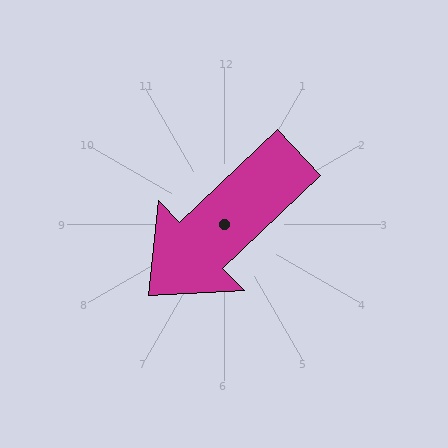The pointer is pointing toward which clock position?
Roughly 8 o'clock.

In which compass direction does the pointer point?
Southwest.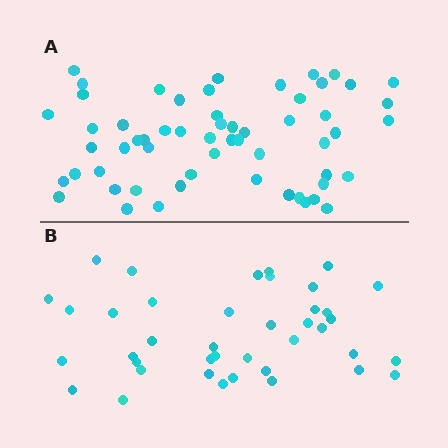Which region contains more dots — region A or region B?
Region A (the top region) has more dots.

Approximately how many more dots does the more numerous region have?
Region A has approximately 20 more dots than region B.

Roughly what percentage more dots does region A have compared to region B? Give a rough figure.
About 45% more.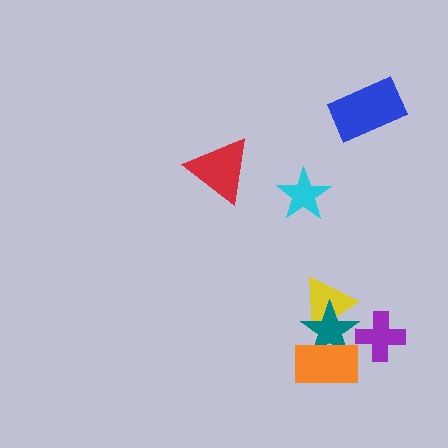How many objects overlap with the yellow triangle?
1 object overlaps with the yellow triangle.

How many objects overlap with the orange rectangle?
1 object overlaps with the orange rectangle.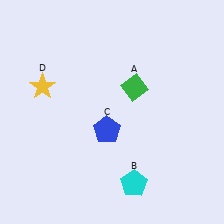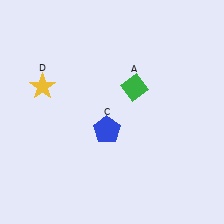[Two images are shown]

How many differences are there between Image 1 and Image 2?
There is 1 difference between the two images.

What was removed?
The cyan pentagon (B) was removed in Image 2.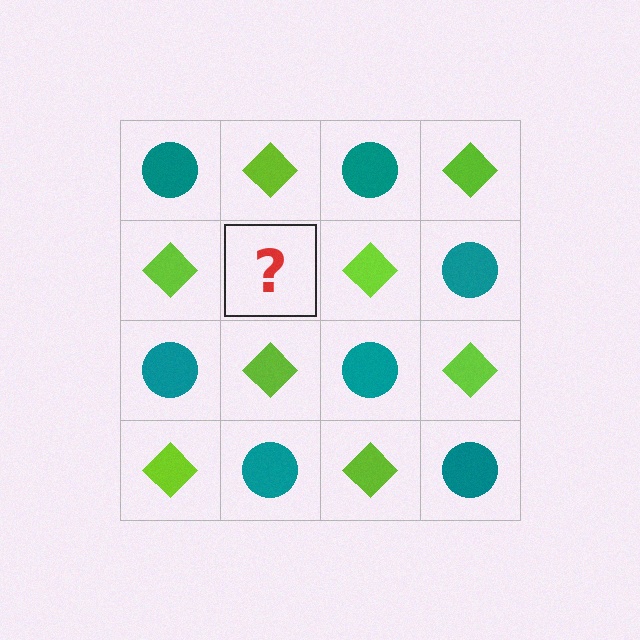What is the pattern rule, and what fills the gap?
The rule is that it alternates teal circle and lime diamond in a checkerboard pattern. The gap should be filled with a teal circle.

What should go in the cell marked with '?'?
The missing cell should contain a teal circle.